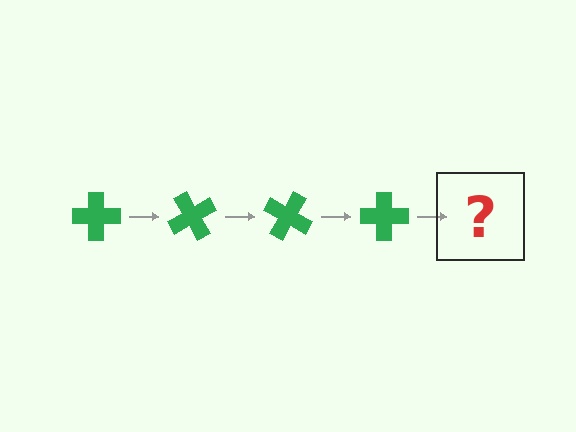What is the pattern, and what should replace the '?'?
The pattern is that the cross rotates 60 degrees each step. The '?' should be a green cross rotated 240 degrees.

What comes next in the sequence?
The next element should be a green cross rotated 240 degrees.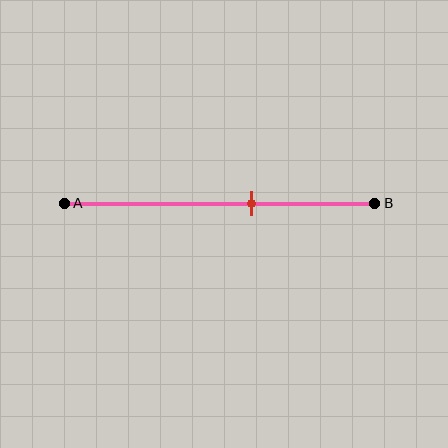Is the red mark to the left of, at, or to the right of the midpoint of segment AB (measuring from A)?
The red mark is to the right of the midpoint of segment AB.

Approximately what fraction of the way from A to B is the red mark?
The red mark is approximately 60% of the way from A to B.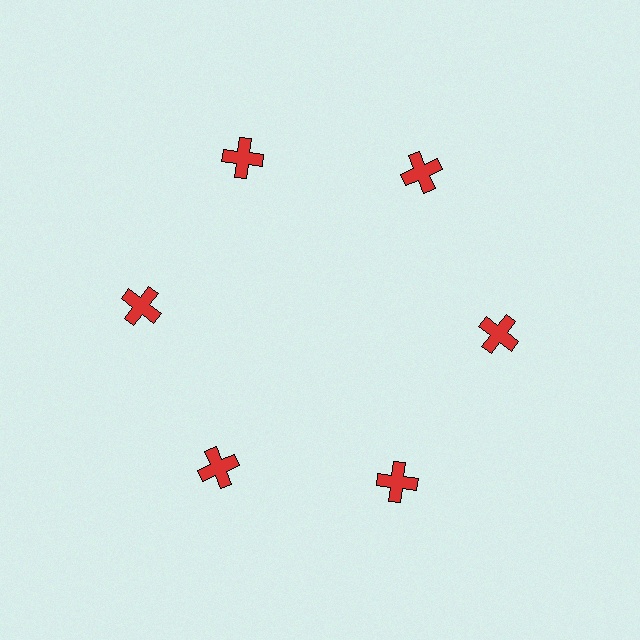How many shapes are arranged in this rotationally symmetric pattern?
There are 6 shapes, arranged in 6 groups of 1.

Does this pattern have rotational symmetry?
Yes, this pattern has 6-fold rotational symmetry. It looks the same after rotating 60 degrees around the center.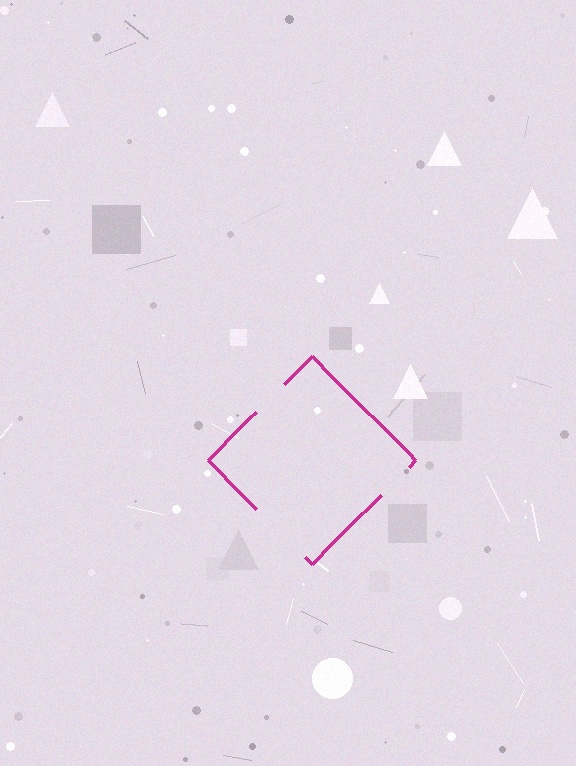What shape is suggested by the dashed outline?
The dashed outline suggests a diamond.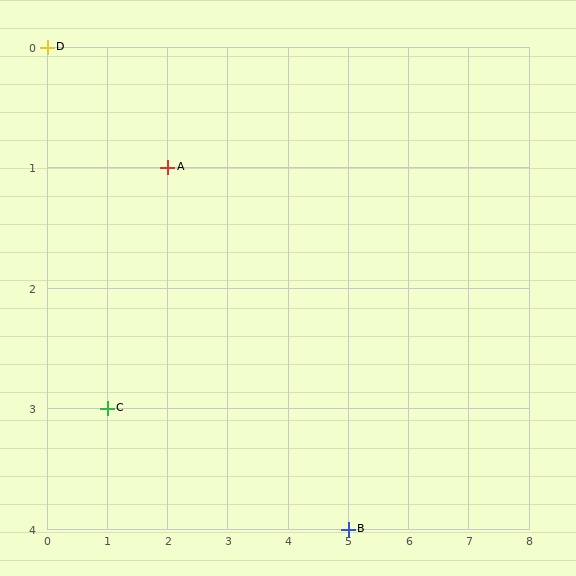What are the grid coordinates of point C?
Point C is at grid coordinates (1, 3).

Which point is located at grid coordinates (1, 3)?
Point C is at (1, 3).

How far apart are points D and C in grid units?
Points D and C are 1 column and 3 rows apart (about 3.2 grid units diagonally).